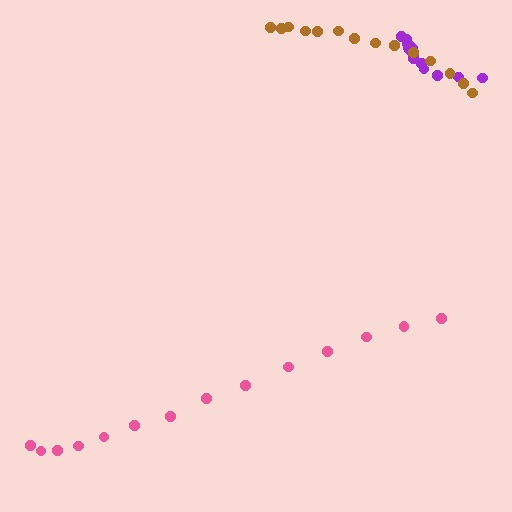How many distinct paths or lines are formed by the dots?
There are 3 distinct paths.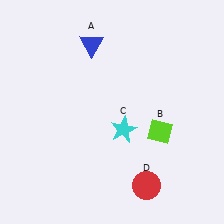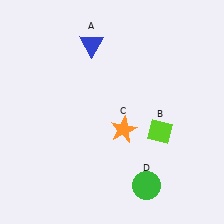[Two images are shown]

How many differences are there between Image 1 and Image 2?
There are 2 differences between the two images.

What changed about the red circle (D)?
In Image 1, D is red. In Image 2, it changed to green.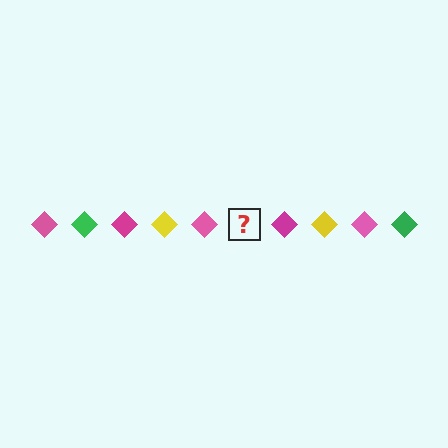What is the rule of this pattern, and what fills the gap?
The rule is that the pattern cycles through pink, green, magenta, yellow diamonds. The gap should be filled with a green diamond.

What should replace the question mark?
The question mark should be replaced with a green diamond.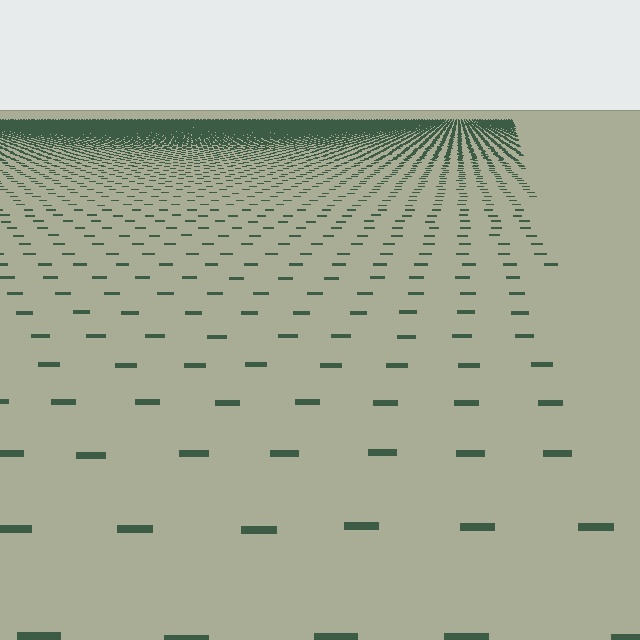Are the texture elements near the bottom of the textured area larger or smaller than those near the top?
Larger. Near the bottom, elements are closer to the viewer and appear at a bigger on-screen size.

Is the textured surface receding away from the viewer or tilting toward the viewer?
The surface is receding away from the viewer. Texture elements get smaller and denser toward the top.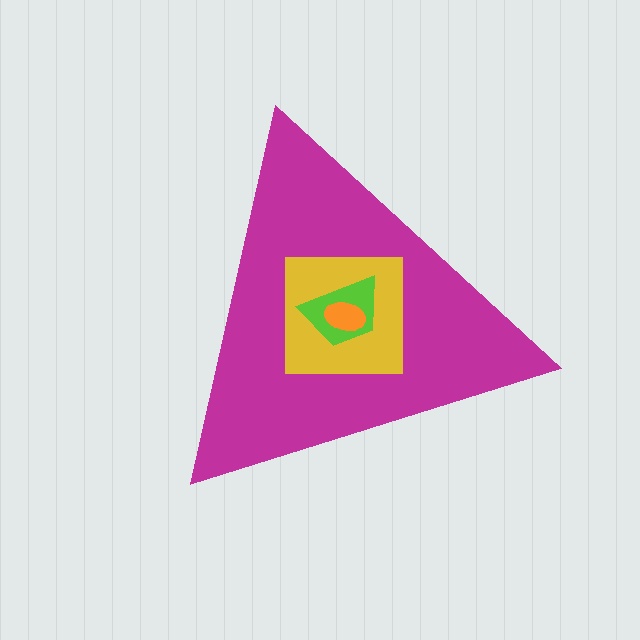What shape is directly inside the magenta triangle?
The yellow square.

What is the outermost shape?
The magenta triangle.